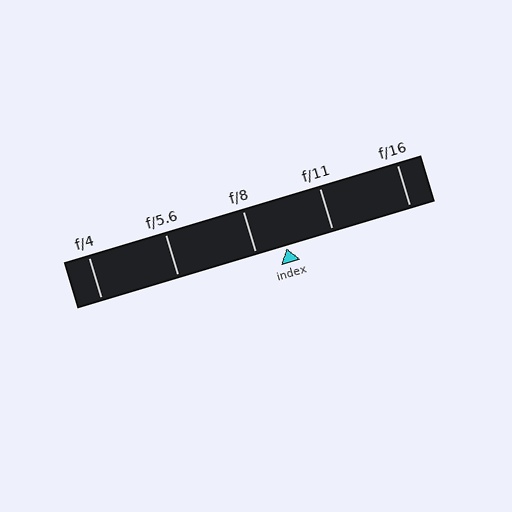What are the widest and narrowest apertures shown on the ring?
The widest aperture shown is f/4 and the narrowest is f/16.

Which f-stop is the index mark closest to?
The index mark is closest to f/8.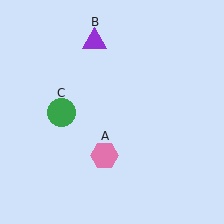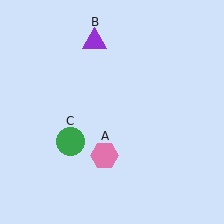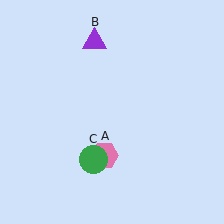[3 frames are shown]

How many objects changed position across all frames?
1 object changed position: green circle (object C).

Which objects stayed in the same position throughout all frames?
Pink hexagon (object A) and purple triangle (object B) remained stationary.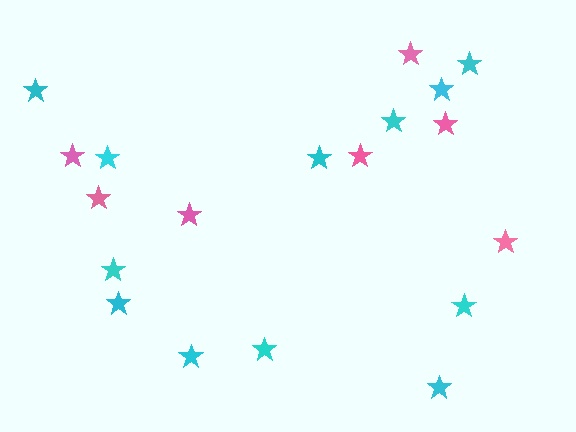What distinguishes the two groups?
There are 2 groups: one group of pink stars (7) and one group of cyan stars (12).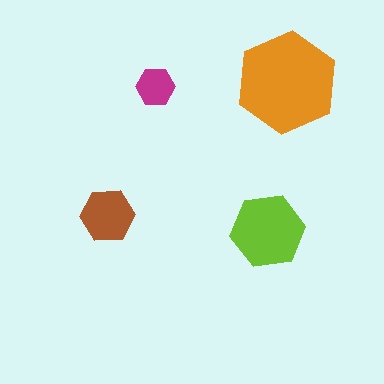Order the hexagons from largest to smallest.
the orange one, the lime one, the brown one, the magenta one.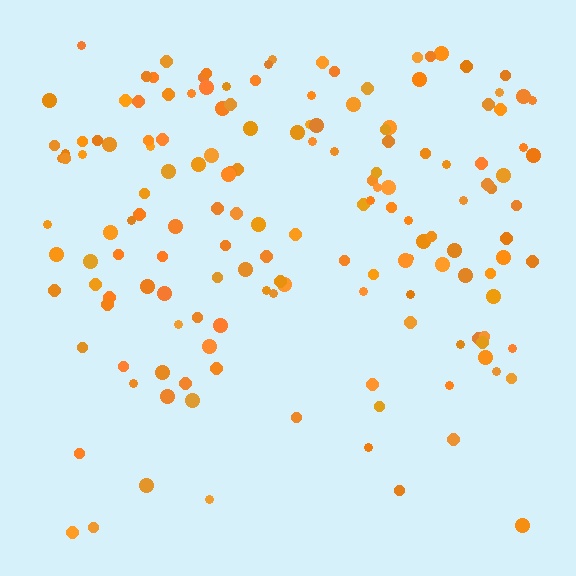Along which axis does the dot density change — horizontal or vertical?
Vertical.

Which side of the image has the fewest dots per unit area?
The bottom.